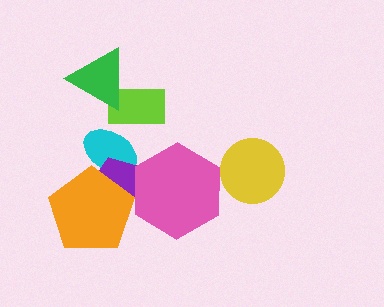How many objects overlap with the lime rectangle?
1 object overlaps with the lime rectangle.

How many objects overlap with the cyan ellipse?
2 objects overlap with the cyan ellipse.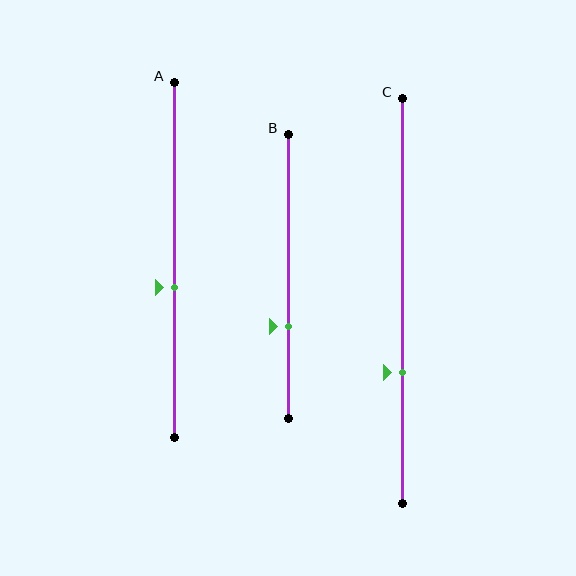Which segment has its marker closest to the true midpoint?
Segment A has its marker closest to the true midpoint.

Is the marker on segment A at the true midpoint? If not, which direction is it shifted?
No, the marker on segment A is shifted downward by about 8% of the segment length.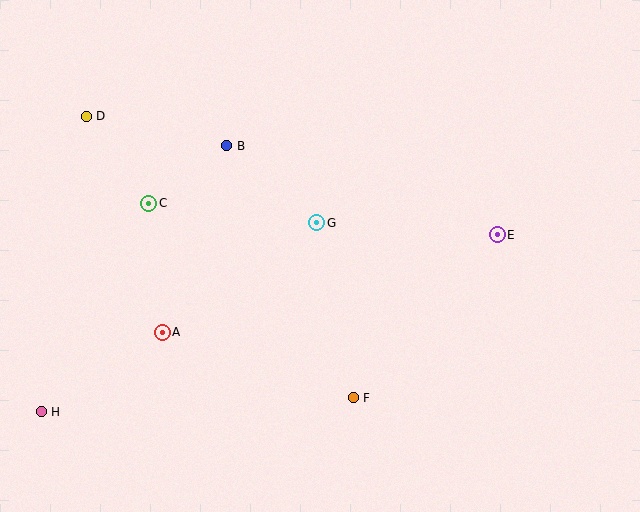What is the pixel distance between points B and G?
The distance between B and G is 118 pixels.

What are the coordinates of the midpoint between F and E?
The midpoint between F and E is at (425, 316).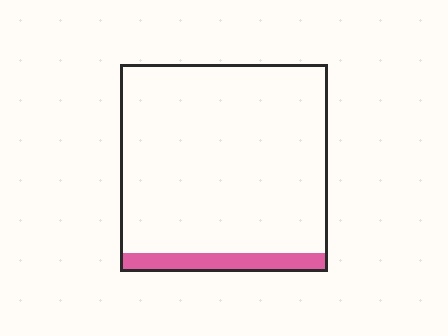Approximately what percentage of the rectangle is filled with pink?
Approximately 10%.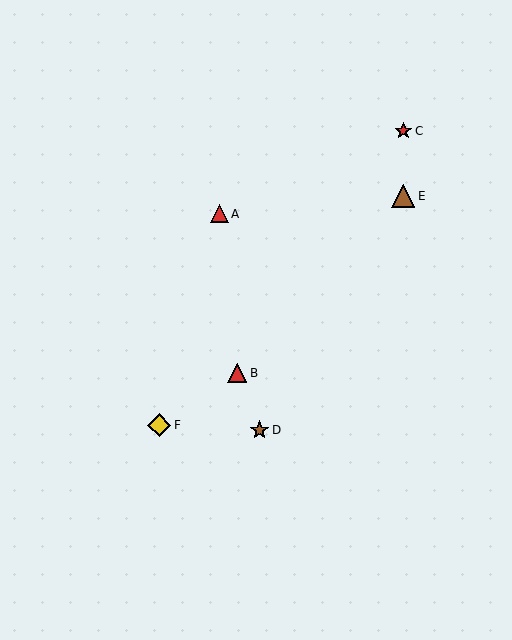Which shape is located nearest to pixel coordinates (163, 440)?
The yellow diamond (labeled F) at (159, 425) is nearest to that location.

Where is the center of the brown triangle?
The center of the brown triangle is at (403, 196).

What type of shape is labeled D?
Shape D is a brown star.